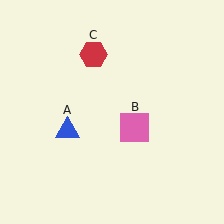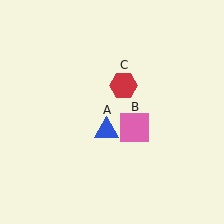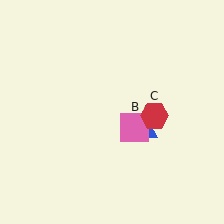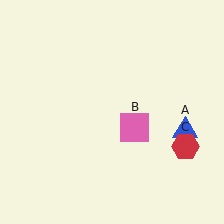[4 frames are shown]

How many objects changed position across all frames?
2 objects changed position: blue triangle (object A), red hexagon (object C).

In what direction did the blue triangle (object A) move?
The blue triangle (object A) moved right.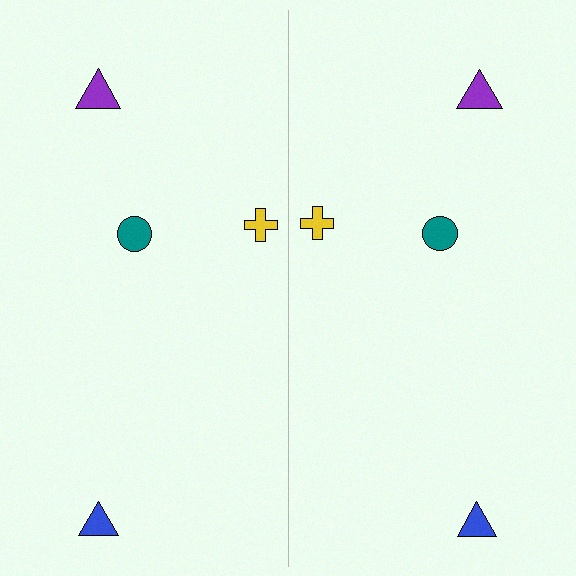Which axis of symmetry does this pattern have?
The pattern has a vertical axis of symmetry running through the center of the image.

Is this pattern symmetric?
Yes, this pattern has bilateral (reflection) symmetry.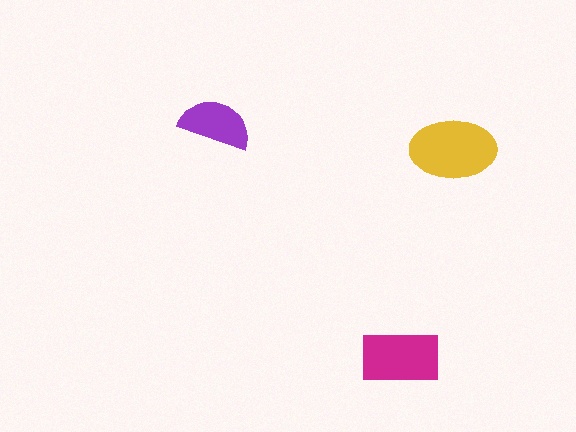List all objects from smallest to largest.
The purple semicircle, the magenta rectangle, the yellow ellipse.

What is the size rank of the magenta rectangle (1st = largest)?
2nd.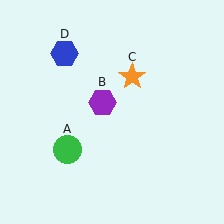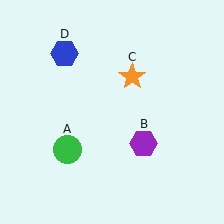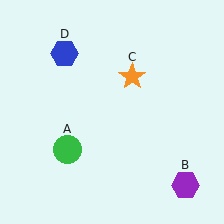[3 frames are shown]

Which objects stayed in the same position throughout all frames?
Green circle (object A) and orange star (object C) and blue hexagon (object D) remained stationary.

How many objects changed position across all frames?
1 object changed position: purple hexagon (object B).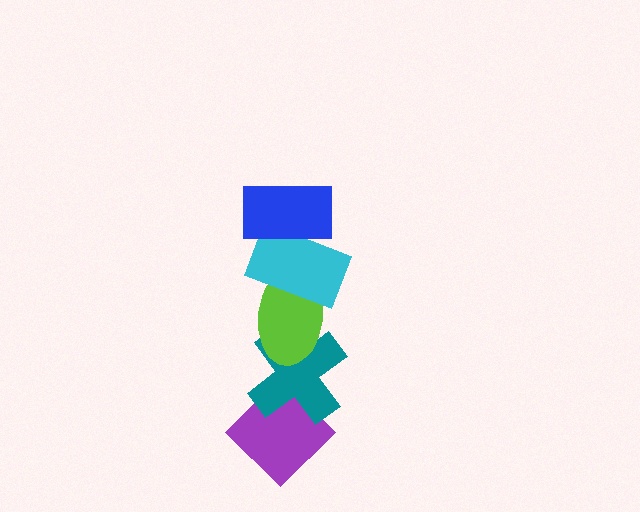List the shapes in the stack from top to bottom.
From top to bottom: the blue rectangle, the cyan rectangle, the lime ellipse, the teal cross, the purple diamond.